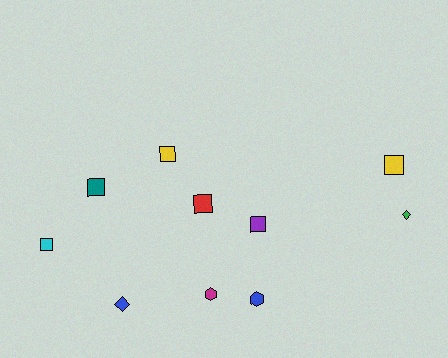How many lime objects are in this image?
There are no lime objects.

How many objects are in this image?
There are 10 objects.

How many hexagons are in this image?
There are 2 hexagons.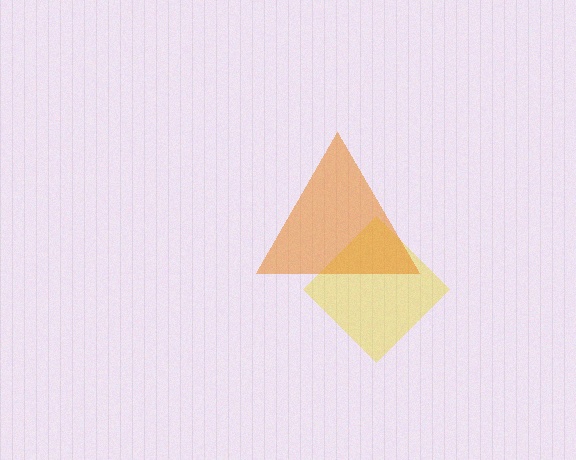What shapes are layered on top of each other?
The layered shapes are: a yellow diamond, an orange triangle.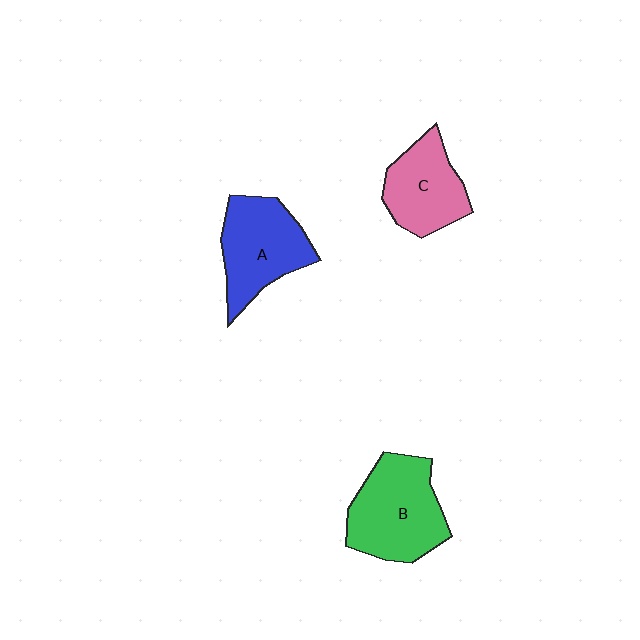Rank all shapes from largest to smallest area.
From largest to smallest: B (green), A (blue), C (pink).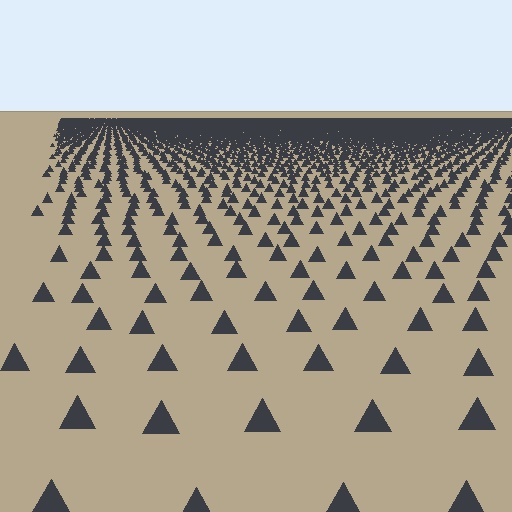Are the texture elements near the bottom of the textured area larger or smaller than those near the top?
Larger. Near the bottom, elements are closer to the viewer and appear at a bigger on-screen size.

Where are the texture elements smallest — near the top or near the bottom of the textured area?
Near the top.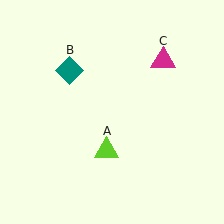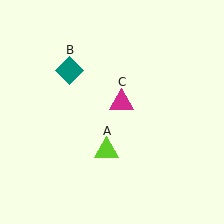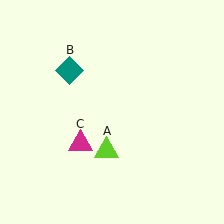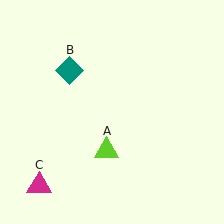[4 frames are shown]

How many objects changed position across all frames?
1 object changed position: magenta triangle (object C).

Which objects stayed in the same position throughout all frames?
Lime triangle (object A) and teal diamond (object B) remained stationary.